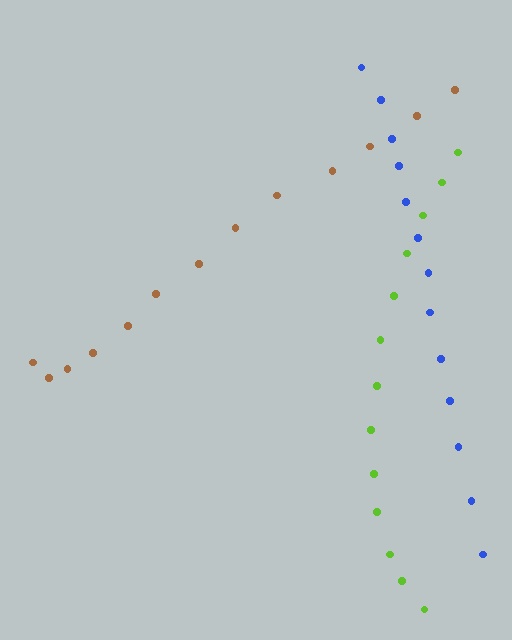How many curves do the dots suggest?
There are 3 distinct paths.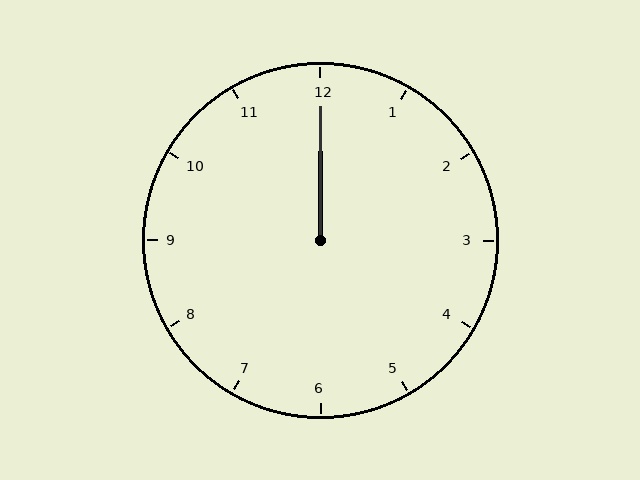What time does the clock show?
12:00.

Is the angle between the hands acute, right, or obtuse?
It is acute.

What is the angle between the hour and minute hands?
Approximately 0 degrees.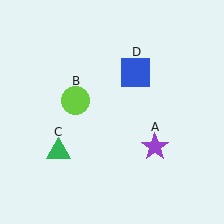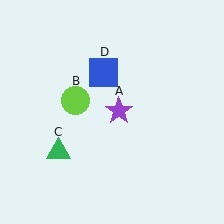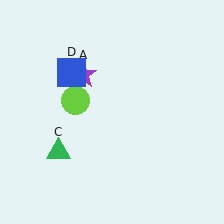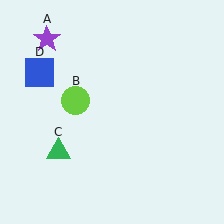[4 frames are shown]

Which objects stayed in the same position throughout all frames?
Lime circle (object B) and green triangle (object C) remained stationary.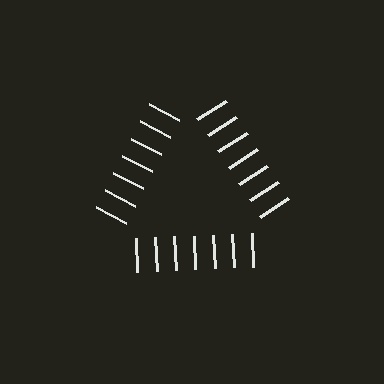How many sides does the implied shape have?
3 sides — the line-ends trace a triangle.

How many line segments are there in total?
21 — 7 along each of the 3 edges.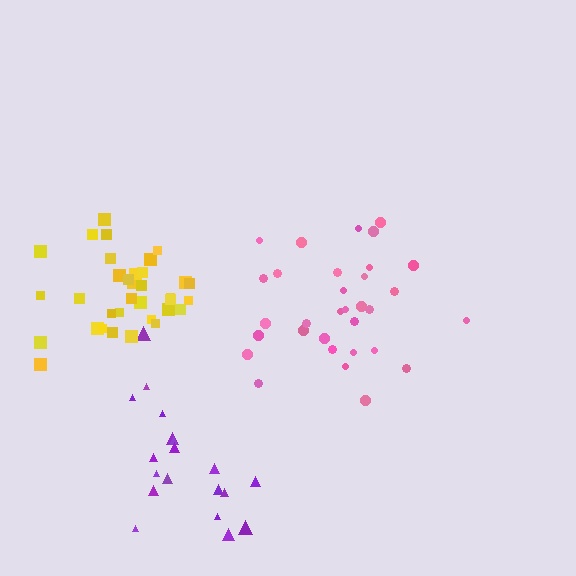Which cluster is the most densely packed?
Yellow.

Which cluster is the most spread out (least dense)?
Purple.